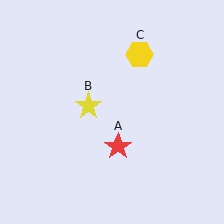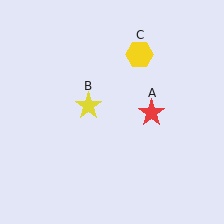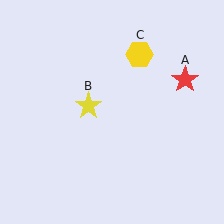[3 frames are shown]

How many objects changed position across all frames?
1 object changed position: red star (object A).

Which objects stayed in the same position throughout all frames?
Yellow star (object B) and yellow hexagon (object C) remained stationary.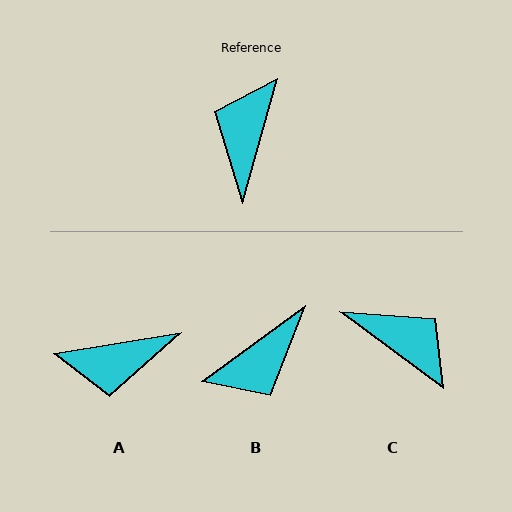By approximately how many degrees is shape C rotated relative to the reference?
Approximately 111 degrees clockwise.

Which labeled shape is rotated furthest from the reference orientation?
B, about 142 degrees away.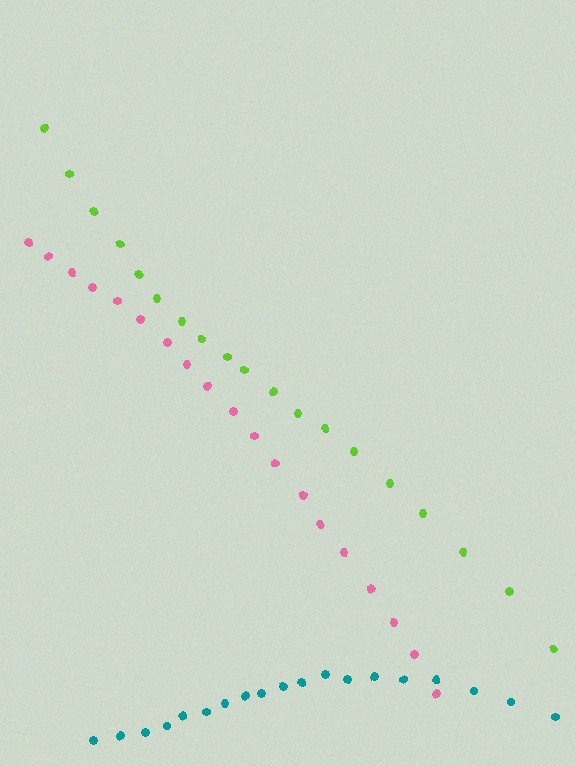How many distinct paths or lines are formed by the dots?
There are 3 distinct paths.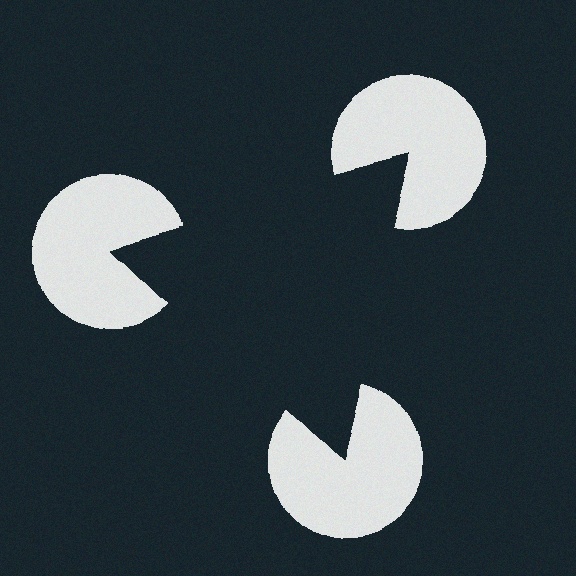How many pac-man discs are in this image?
There are 3 — one at each vertex of the illusory triangle.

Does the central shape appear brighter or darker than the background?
It typically appears slightly darker than the background, even though no actual brightness change is drawn.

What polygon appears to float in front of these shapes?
An illusory triangle — its edges are inferred from the aligned wedge cuts in the pac-man discs, not physically drawn.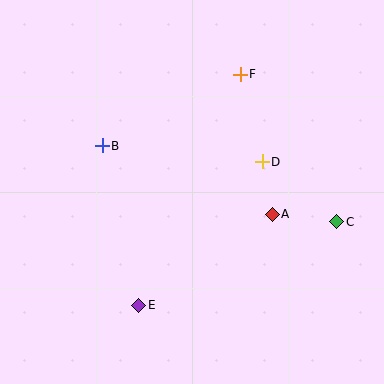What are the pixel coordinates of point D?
Point D is at (262, 162).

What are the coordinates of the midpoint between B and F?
The midpoint between B and F is at (171, 110).